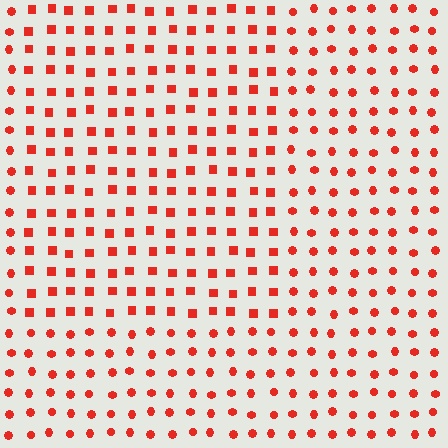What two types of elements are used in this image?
The image uses squares inside the rectangle region and circles outside it.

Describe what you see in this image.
The image is filled with small red elements arranged in a uniform grid. A rectangle-shaped region contains squares, while the surrounding area contains circles. The boundary is defined purely by the change in element shape.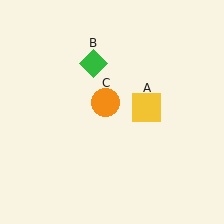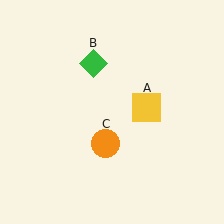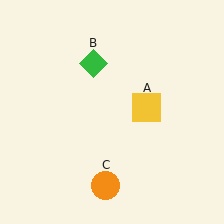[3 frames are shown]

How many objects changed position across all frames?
1 object changed position: orange circle (object C).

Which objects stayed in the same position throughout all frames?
Yellow square (object A) and green diamond (object B) remained stationary.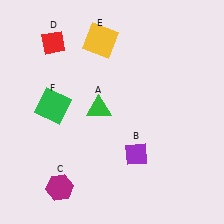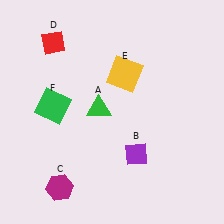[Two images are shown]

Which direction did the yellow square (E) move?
The yellow square (E) moved down.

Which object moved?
The yellow square (E) moved down.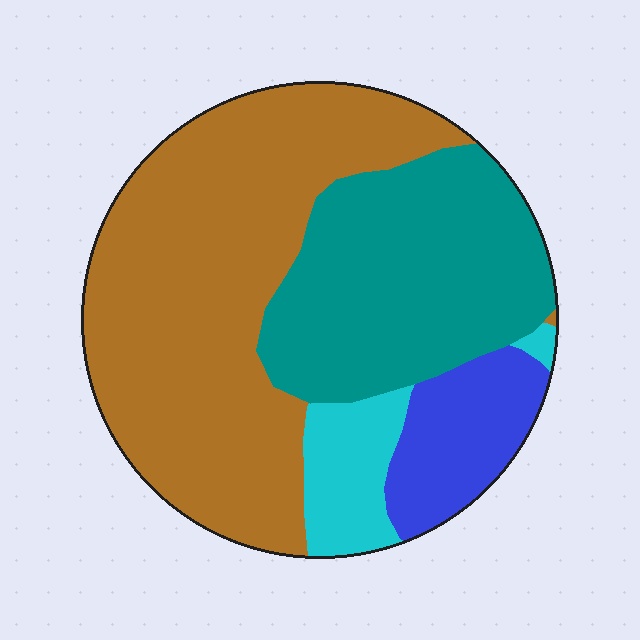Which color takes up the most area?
Brown, at roughly 50%.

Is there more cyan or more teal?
Teal.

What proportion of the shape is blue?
Blue covers around 10% of the shape.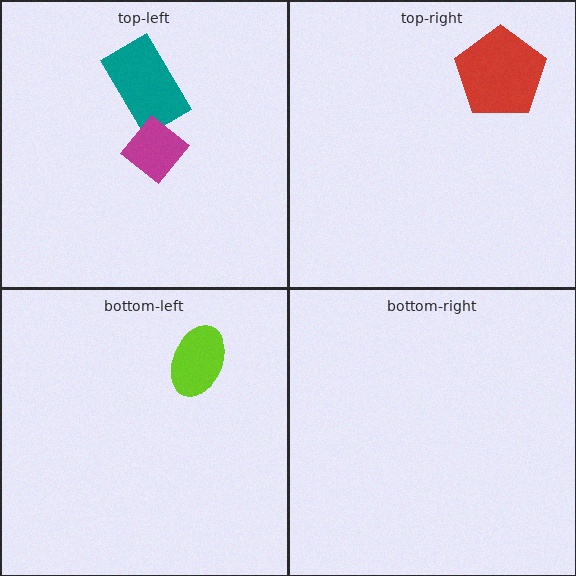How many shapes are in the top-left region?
2.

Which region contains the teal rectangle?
The top-left region.